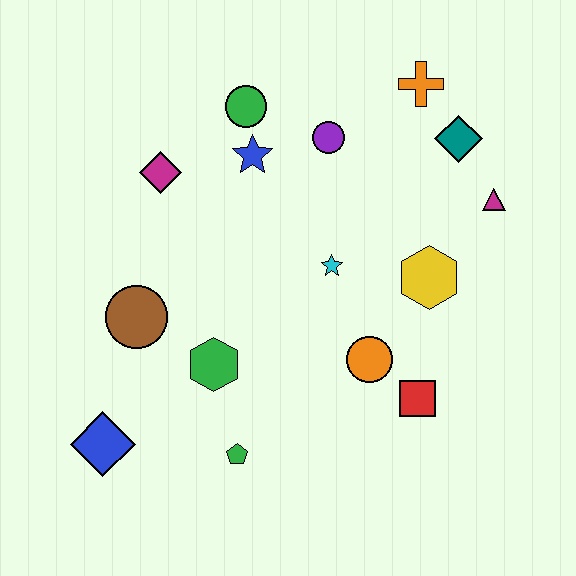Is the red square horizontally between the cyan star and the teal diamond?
Yes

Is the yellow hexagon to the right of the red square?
Yes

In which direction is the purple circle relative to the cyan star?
The purple circle is above the cyan star.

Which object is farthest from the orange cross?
The blue diamond is farthest from the orange cross.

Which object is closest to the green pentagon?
The green hexagon is closest to the green pentagon.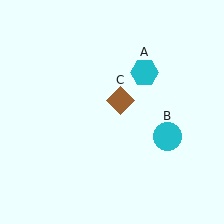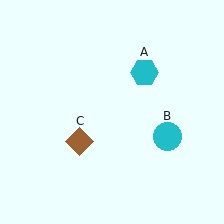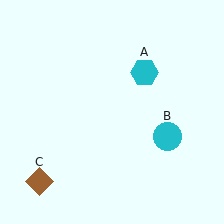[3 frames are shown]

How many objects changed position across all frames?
1 object changed position: brown diamond (object C).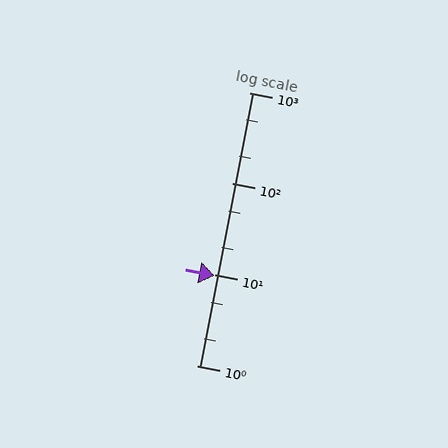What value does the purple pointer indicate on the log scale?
The pointer indicates approximately 9.6.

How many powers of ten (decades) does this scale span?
The scale spans 3 decades, from 1 to 1000.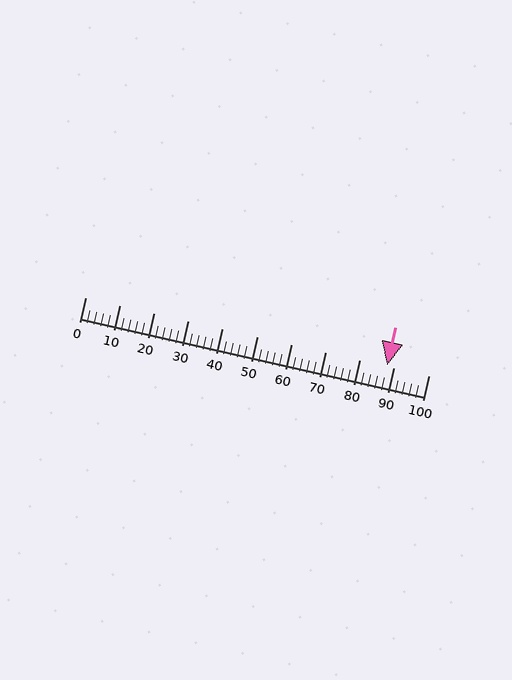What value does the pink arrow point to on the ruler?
The pink arrow points to approximately 88.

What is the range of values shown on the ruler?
The ruler shows values from 0 to 100.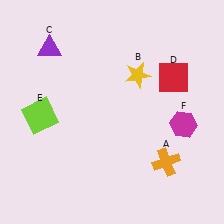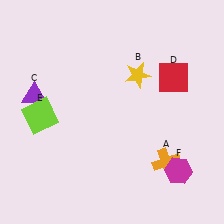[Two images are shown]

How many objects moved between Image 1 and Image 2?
2 objects moved between the two images.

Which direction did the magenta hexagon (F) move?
The magenta hexagon (F) moved down.